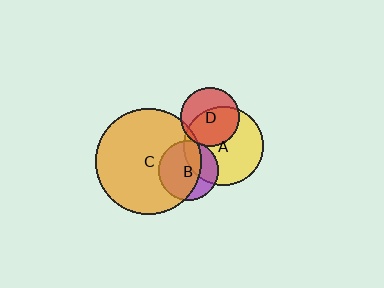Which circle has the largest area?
Circle C (orange).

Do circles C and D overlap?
Yes.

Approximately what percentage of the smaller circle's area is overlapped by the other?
Approximately 5%.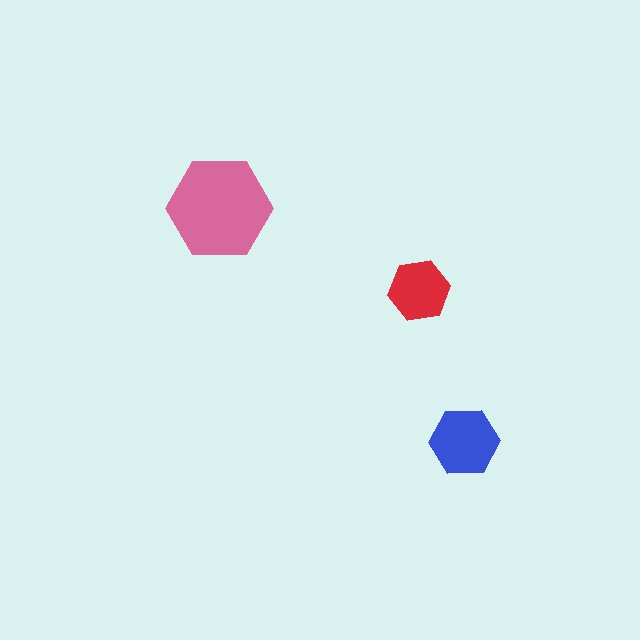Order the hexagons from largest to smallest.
the pink one, the blue one, the red one.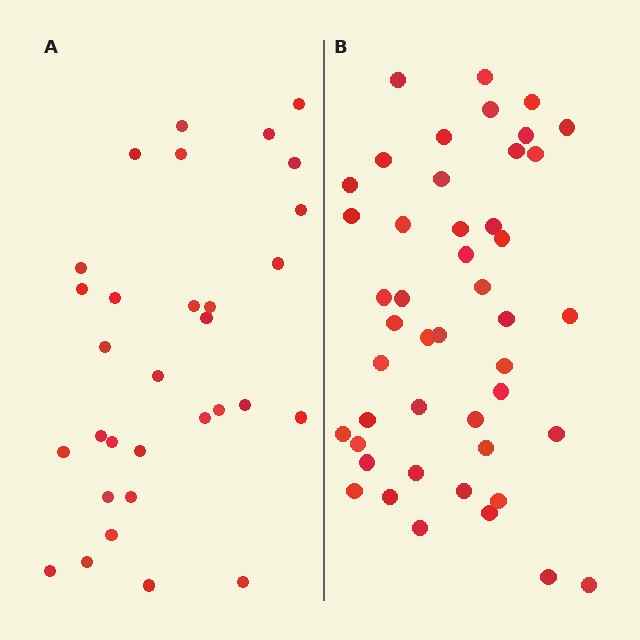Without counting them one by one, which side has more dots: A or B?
Region B (the right region) has more dots.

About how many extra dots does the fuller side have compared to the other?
Region B has approximately 15 more dots than region A.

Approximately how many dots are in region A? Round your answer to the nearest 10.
About 30 dots. (The exact count is 31, which rounds to 30.)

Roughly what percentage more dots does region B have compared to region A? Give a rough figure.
About 50% more.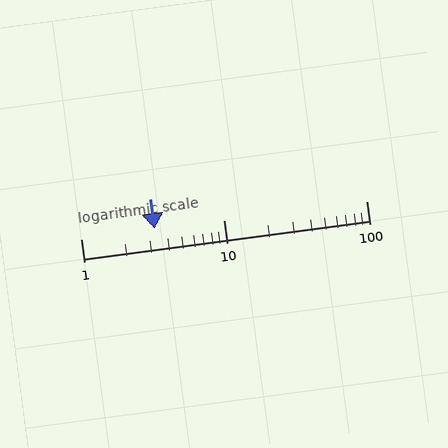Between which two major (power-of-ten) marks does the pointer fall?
The pointer is between 1 and 10.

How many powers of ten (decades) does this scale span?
The scale spans 2 decades, from 1 to 100.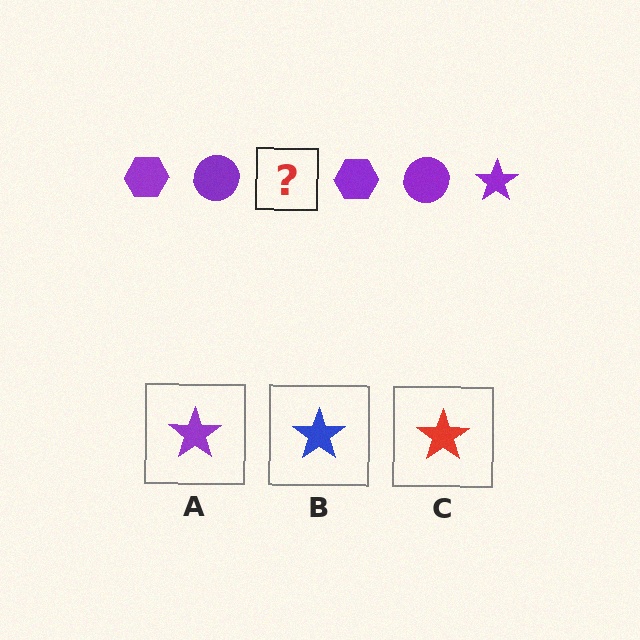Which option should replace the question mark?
Option A.